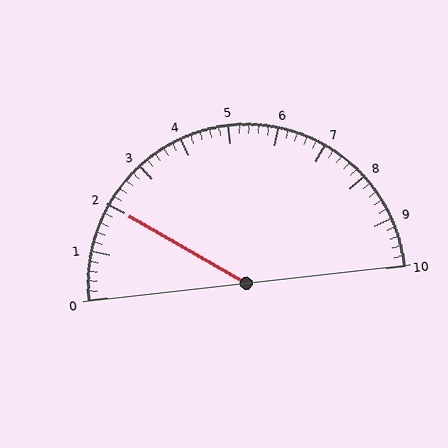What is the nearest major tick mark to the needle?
The nearest major tick mark is 2.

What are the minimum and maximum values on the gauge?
The gauge ranges from 0 to 10.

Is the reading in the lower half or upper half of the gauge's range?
The reading is in the lower half of the range (0 to 10).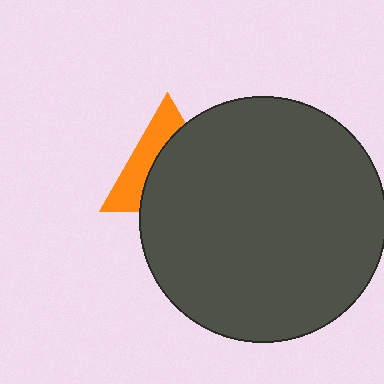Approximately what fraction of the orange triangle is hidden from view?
Roughly 61% of the orange triangle is hidden behind the dark gray circle.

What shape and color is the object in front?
The object in front is a dark gray circle.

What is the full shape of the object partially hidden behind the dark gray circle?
The partially hidden object is an orange triangle.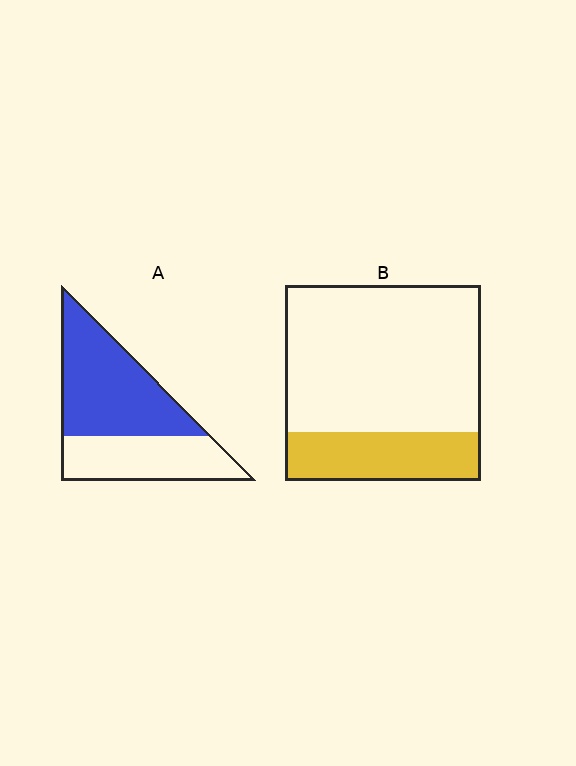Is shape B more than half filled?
No.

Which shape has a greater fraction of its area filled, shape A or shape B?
Shape A.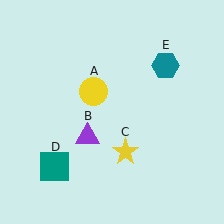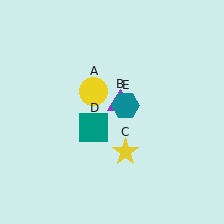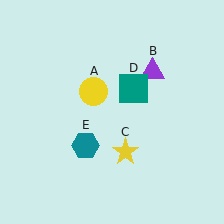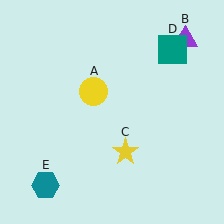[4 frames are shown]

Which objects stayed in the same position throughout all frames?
Yellow circle (object A) and yellow star (object C) remained stationary.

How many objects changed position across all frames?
3 objects changed position: purple triangle (object B), teal square (object D), teal hexagon (object E).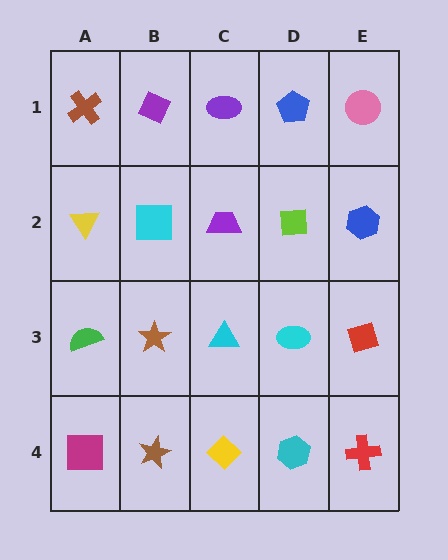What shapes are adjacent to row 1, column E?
A blue hexagon (row 2, column E), a blue pentagon (row 1, column D).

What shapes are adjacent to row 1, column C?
A purple trapezoid (row 2, column C), a purple diamond (row 1, column B), a blue pentagon (row 1, column D).